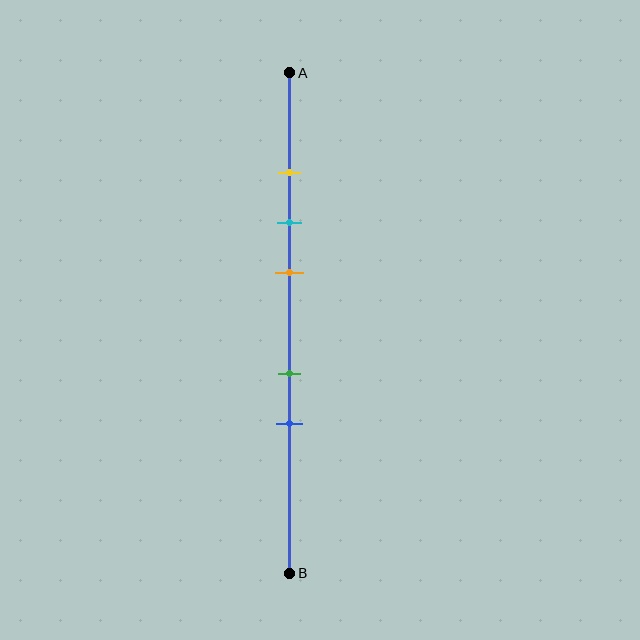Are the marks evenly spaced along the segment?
No, the marks are not evenly spaced.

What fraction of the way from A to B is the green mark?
The green mark is approximately 60% (0.6) of the way from A to B.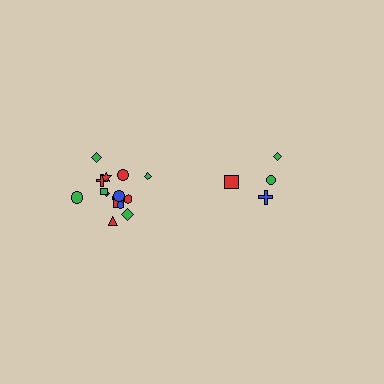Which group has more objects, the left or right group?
The left group.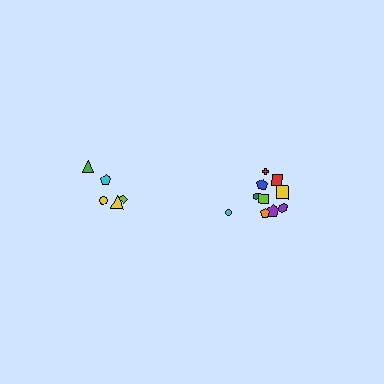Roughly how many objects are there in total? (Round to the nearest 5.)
Roughly 15 objects in total.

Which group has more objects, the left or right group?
The right group.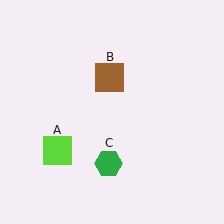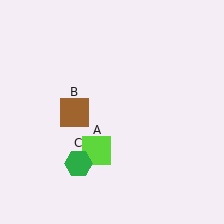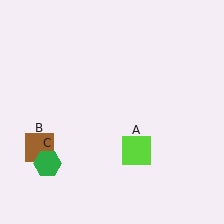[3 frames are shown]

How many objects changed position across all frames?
3 objects changed position: lime square (object A), brown square (object B), green hexagon (object C).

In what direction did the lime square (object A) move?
The lime square (object A) moved right.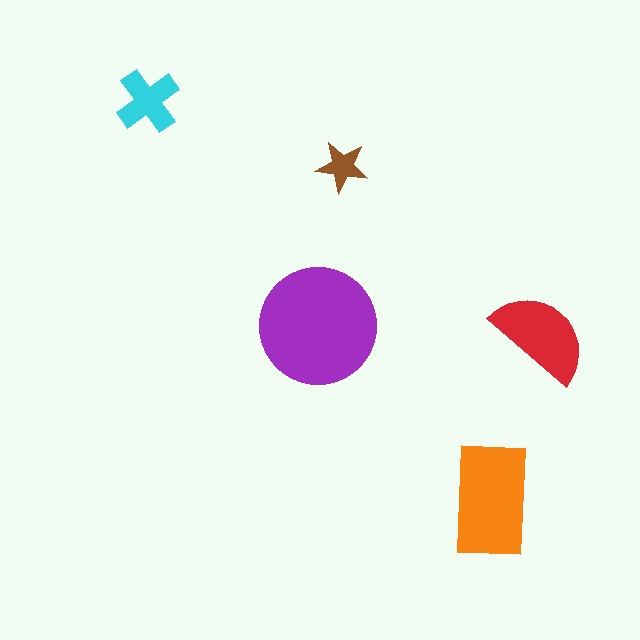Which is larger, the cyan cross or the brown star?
The cyan cross.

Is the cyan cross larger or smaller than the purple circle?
Smaller.